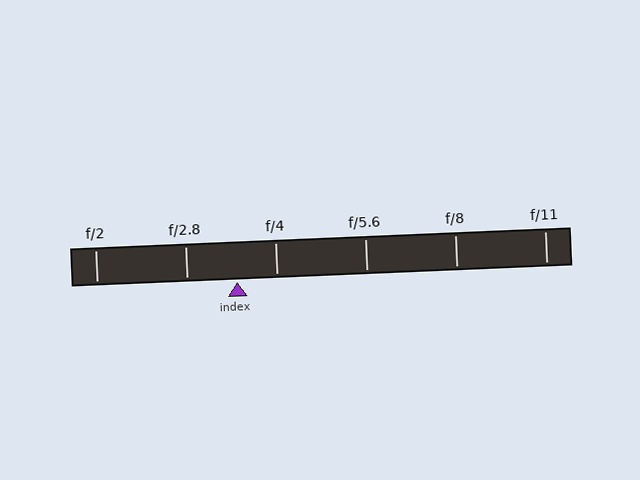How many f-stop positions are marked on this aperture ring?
There are 6 f-stop positions marked.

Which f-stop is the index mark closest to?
The index mark is closest to f/4.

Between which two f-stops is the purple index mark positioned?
The index mark is between f/2.8 and f/4.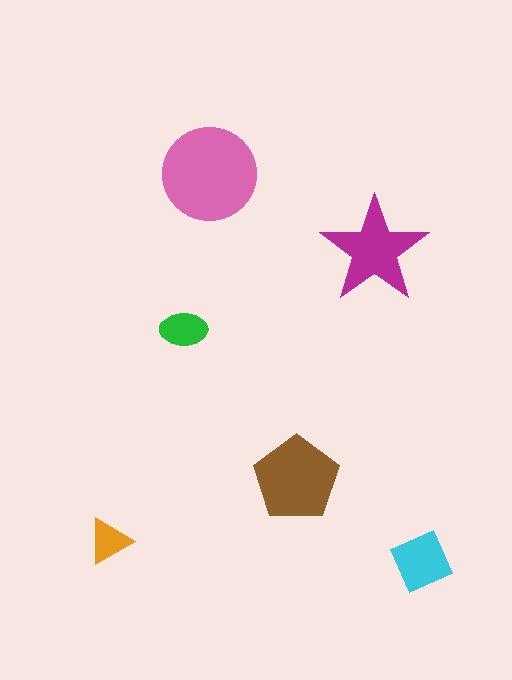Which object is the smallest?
The orange triangle.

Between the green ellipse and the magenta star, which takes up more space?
The magenta star.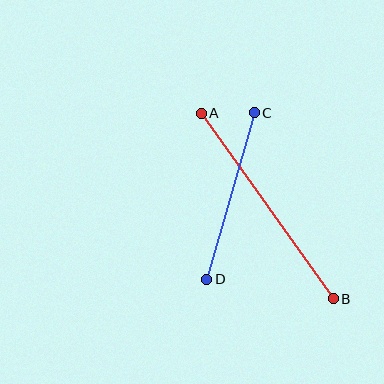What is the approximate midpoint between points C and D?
The midpoint is at approximately (231, 196) pixels.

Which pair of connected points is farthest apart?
Points A and B are farthest apart.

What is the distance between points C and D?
The distance is approximately 174 pixels.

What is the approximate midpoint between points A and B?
The midpoint is at approximately (267, 206) pixels.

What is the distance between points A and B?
The distance is approximately 227 pixels.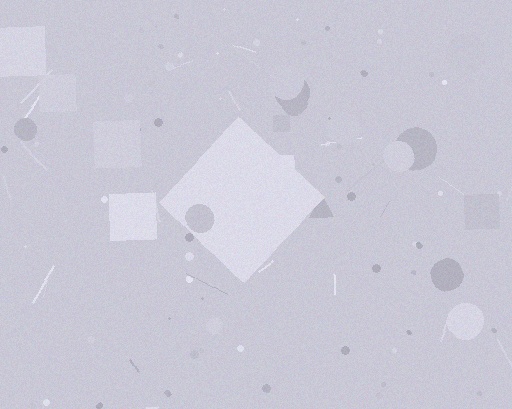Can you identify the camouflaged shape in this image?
The camouflaged shape is a diamond.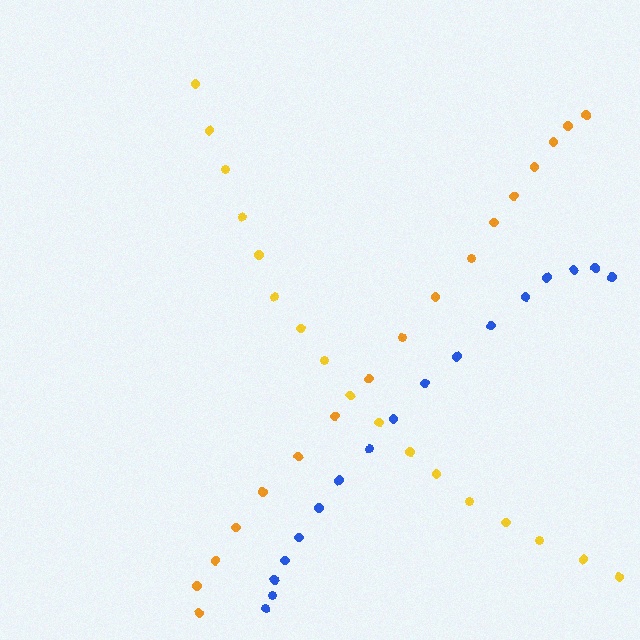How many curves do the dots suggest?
There are 3 distinct paths.